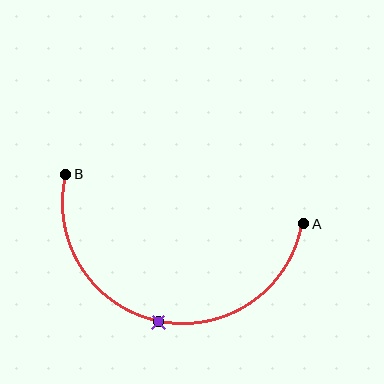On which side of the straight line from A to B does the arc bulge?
The arc bulges below the straight line connecting A and B.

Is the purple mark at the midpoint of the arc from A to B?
Yes. The purple mark lies on the arc at equal arc-length from both A and B — it is the arc midpoint.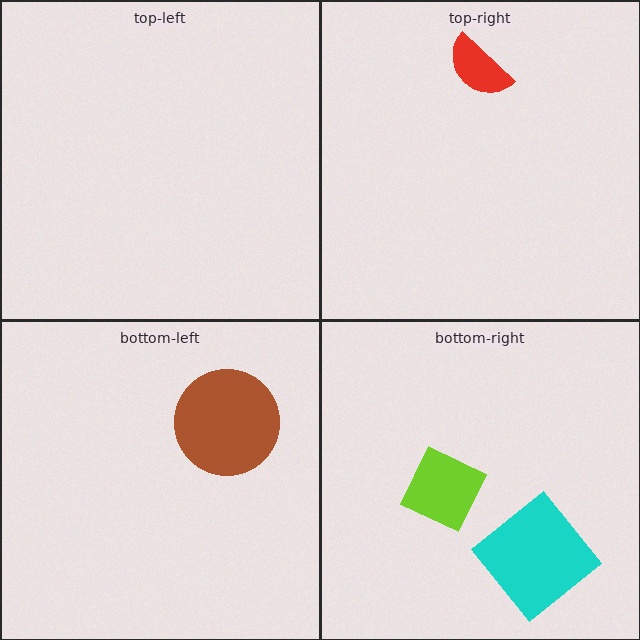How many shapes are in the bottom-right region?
2.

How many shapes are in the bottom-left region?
1.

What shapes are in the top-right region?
The red semicircle.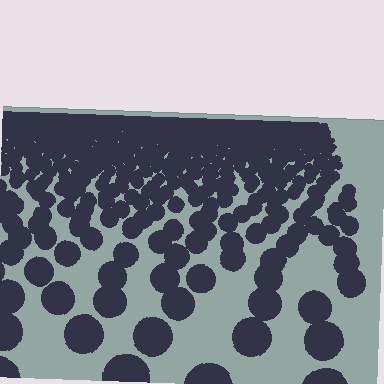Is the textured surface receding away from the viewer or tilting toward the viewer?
The surface is receding away from the viewer. Texture elements get smaller and denser toward the top.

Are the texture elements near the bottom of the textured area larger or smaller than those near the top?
Larger. Near the bottom, elements are closer to the viewer and appear at a bigger on-screen size.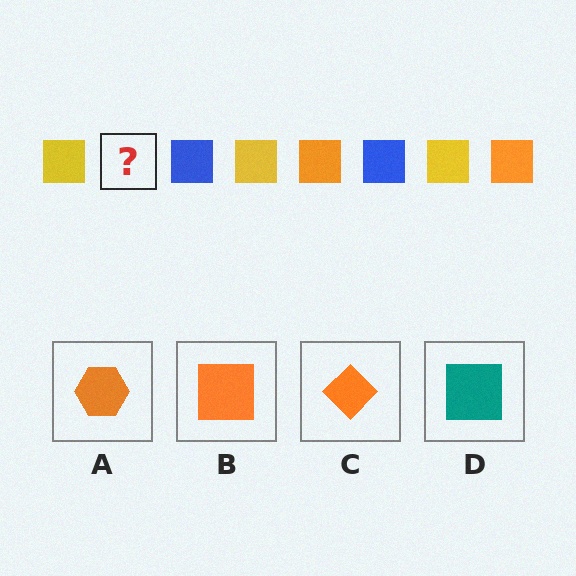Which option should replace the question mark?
Option B.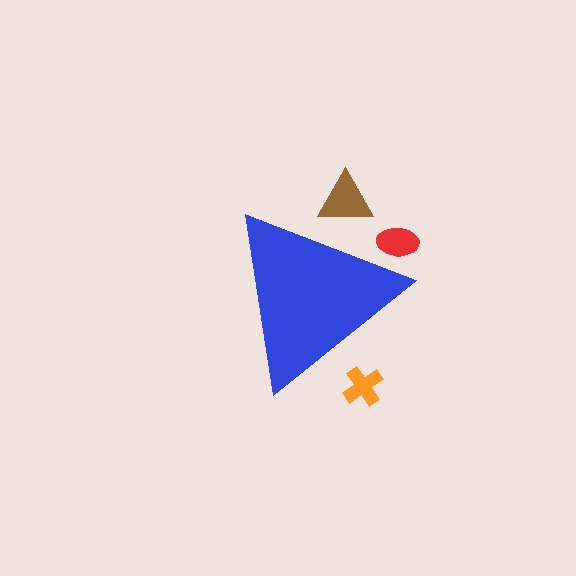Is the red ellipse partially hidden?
Yes, the red ellipse is partially hidden behind the blue triangle.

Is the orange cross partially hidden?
Yes, the orange cross is partially hidden behind the blue triangle.